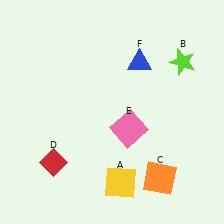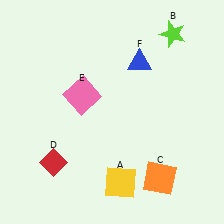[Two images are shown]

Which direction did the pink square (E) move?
The pink square (E) moved left.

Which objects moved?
The objects that moved are: the lime star (B), the pink square (E).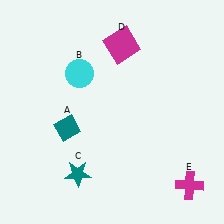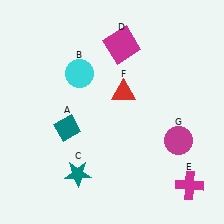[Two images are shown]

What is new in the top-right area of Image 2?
A red triangle (F) was added in the top-right area of Image 2.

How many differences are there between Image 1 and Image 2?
There are 2 differences between the two images.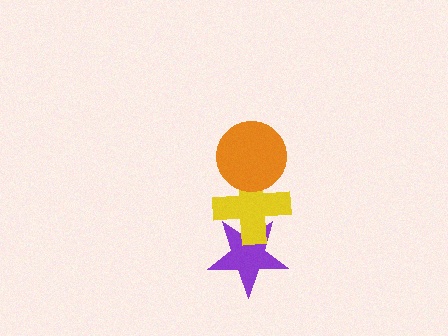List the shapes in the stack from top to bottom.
From top to bottom: the orange circle, the yellow cross, the purple star.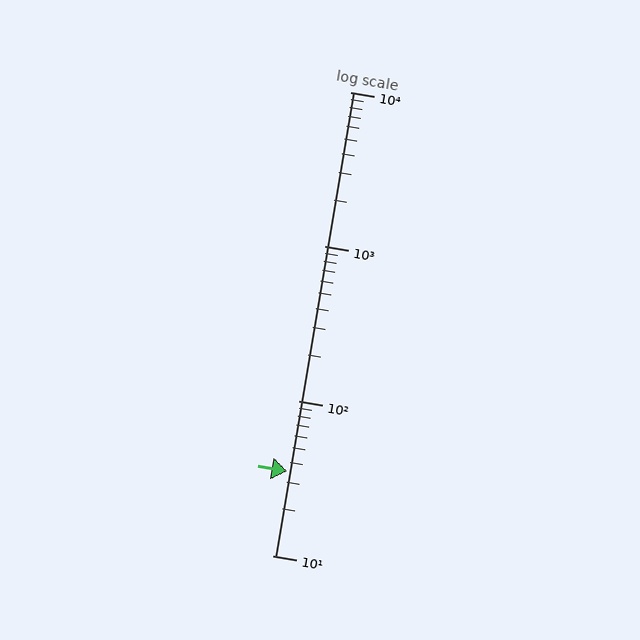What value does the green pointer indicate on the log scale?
The pointer indicates approximately 35.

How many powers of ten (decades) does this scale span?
The scale spans 3 decades, from 10 to 10000.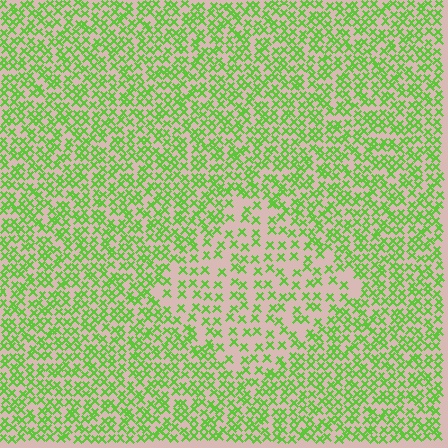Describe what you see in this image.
The image contains small lime elements arranged at two different densities. A diamond-shaped region is visible where the elements are less densely packed than the surrounding area.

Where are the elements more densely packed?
The elements are more densely packed outside the diamond boundary.